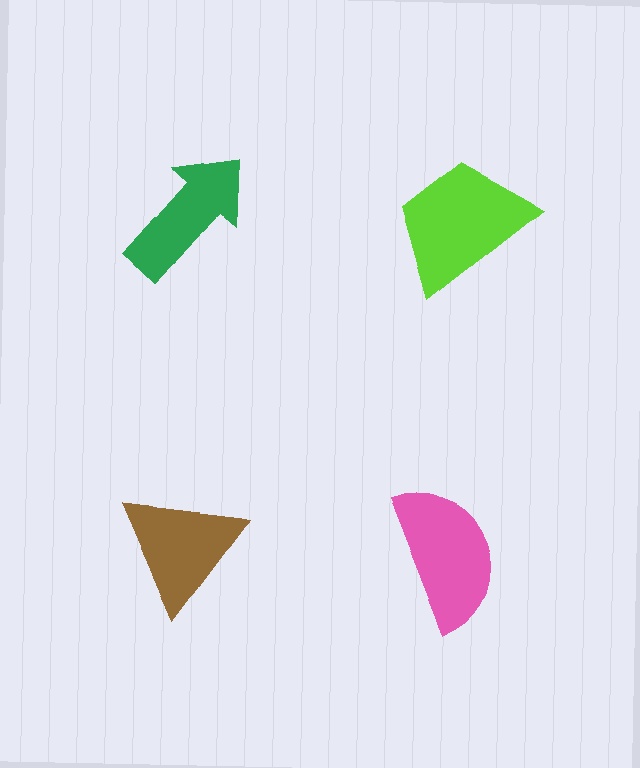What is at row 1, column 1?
A green arrow.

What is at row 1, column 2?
A lime trapezoid.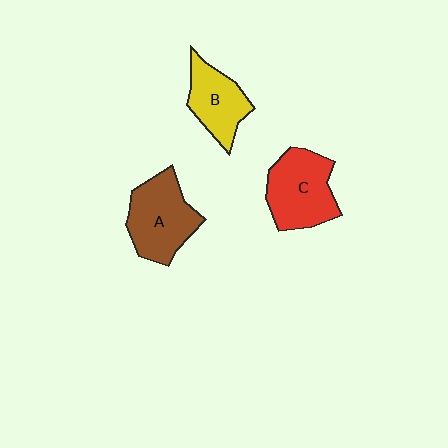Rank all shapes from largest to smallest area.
From largest to smallest: C (red), A (brown), B (yellow).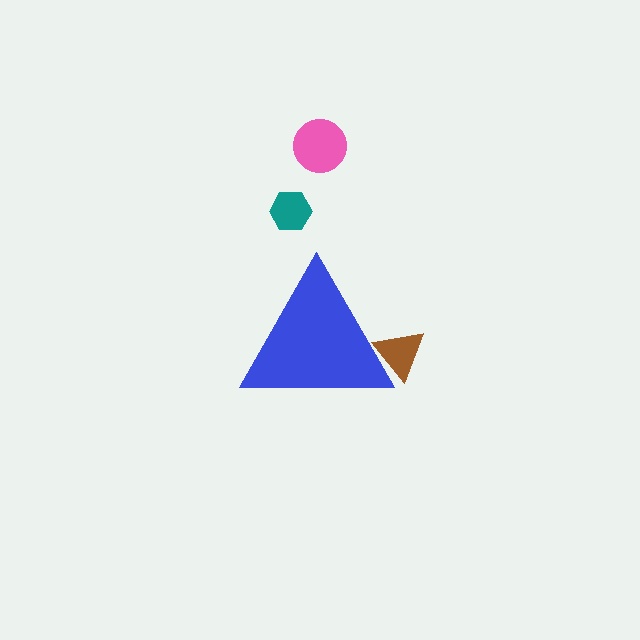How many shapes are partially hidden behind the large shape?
1 shape is partially hidden.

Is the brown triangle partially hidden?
Yes, the brown triangle is partially hidden behind the blue triangle.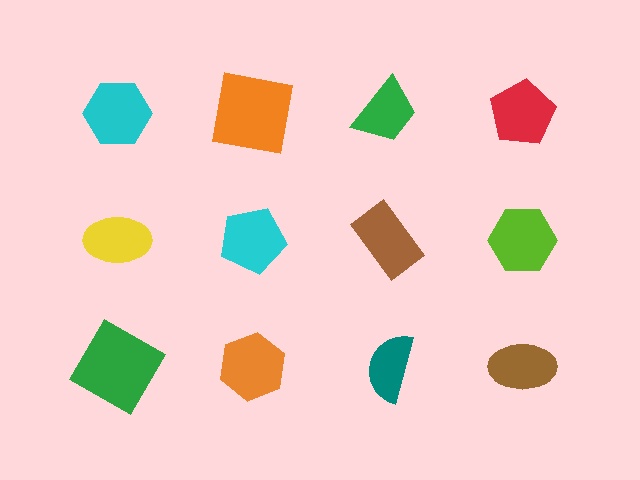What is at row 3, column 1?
A green diamond.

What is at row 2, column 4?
A lime hexagon.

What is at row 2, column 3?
A brown rectangle.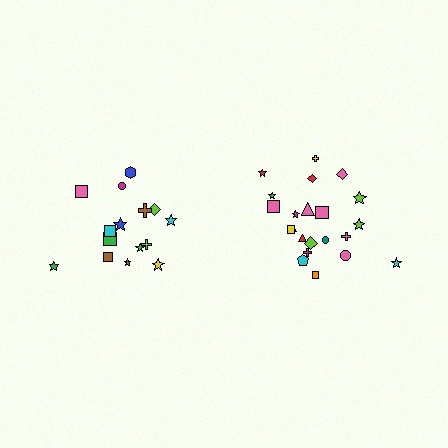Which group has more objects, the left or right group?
The right group.